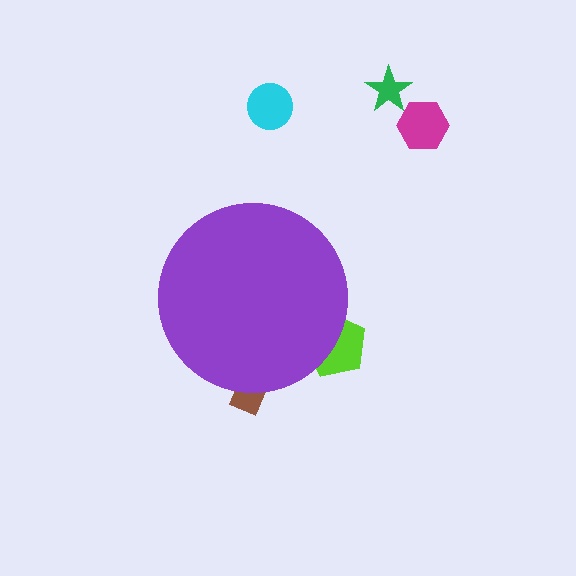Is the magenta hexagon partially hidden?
No, the magenta hexagon is fully visible.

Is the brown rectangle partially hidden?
Yes, the brown rectangle is partially hidden behind the purple circle.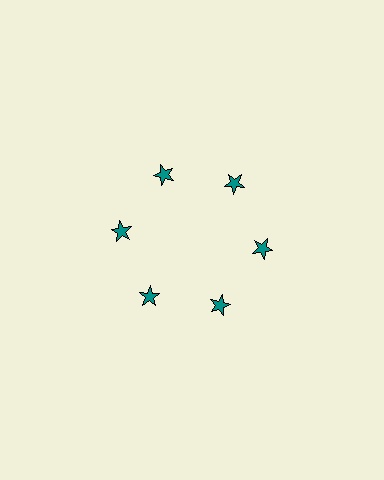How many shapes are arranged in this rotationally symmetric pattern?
There are 6 shapes, arranged in 6 groups of 1.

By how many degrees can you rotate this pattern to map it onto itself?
The pattern maps onto itself every 60 degrees of rotation.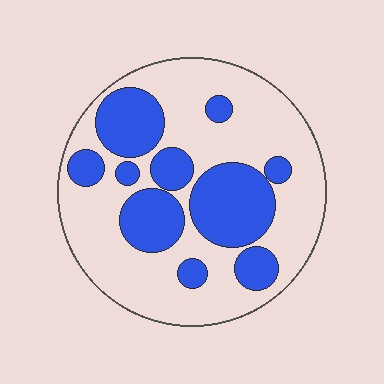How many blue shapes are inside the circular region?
10.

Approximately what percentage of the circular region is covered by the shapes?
Approximately 35%.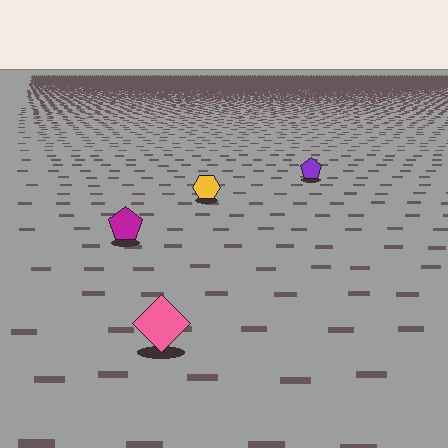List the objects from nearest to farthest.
From nearest to farthest: the pink diamond, the magenta pentagon, the yellow hexagon, the purple pentagon.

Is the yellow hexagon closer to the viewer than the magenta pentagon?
No. The magenta pentagon is closer — you can tell from the texture gradient: the ground texture is coarser near it.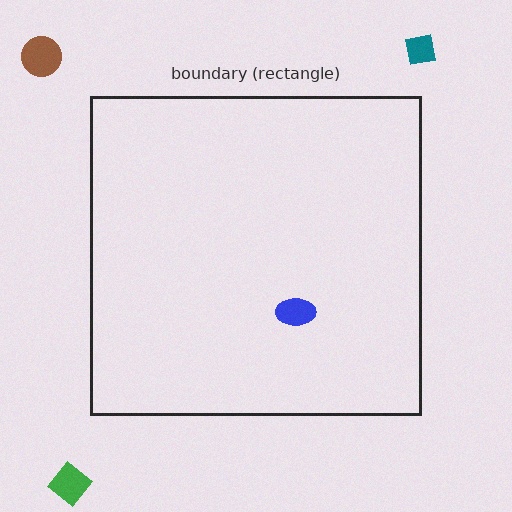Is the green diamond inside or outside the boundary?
Outside.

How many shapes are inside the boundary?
1 inside, 3 outside.